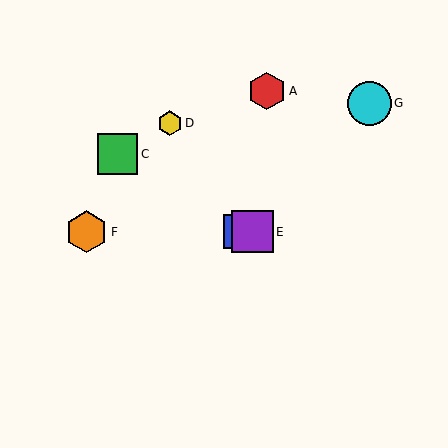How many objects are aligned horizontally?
3 objects (B, E, F) are aligned horizontally.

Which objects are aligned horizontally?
Objects B, E, F are aligned horizontally.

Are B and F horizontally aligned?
Yes, both are at y≈232.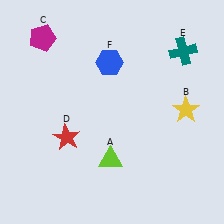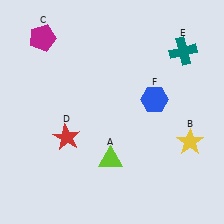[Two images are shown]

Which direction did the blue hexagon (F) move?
The blue hexagon (F) moved right.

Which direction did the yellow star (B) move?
The yellow star (B) moved down.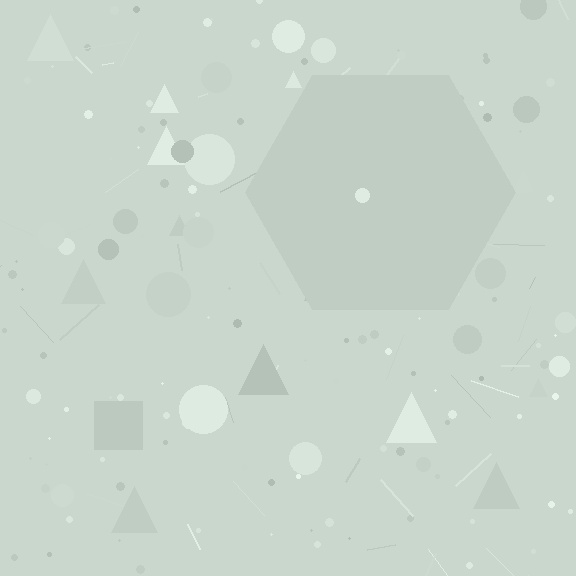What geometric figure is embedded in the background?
A hexagon is embedded in the background.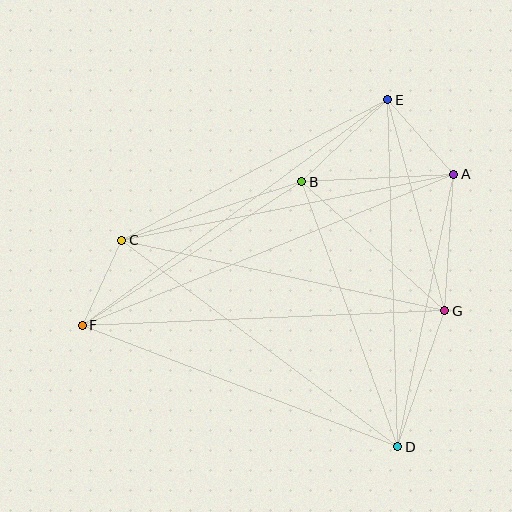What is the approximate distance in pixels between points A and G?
The distance between A and G is approximately 137 pixels.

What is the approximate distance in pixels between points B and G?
The distance between B and G is approximately 193 pixels.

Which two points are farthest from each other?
Points A and F are farthest from each other.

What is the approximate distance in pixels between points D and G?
The distance between D and G is approximately 144 pixels.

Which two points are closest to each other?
Points C and F are closest to each other.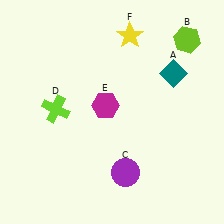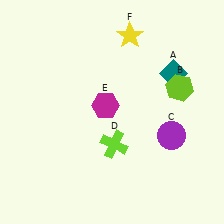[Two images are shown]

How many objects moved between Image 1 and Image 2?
3 objects moved between the two images.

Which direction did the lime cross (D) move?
The lime cross (D) moved right.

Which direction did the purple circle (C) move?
The purple circle (C) moved right.